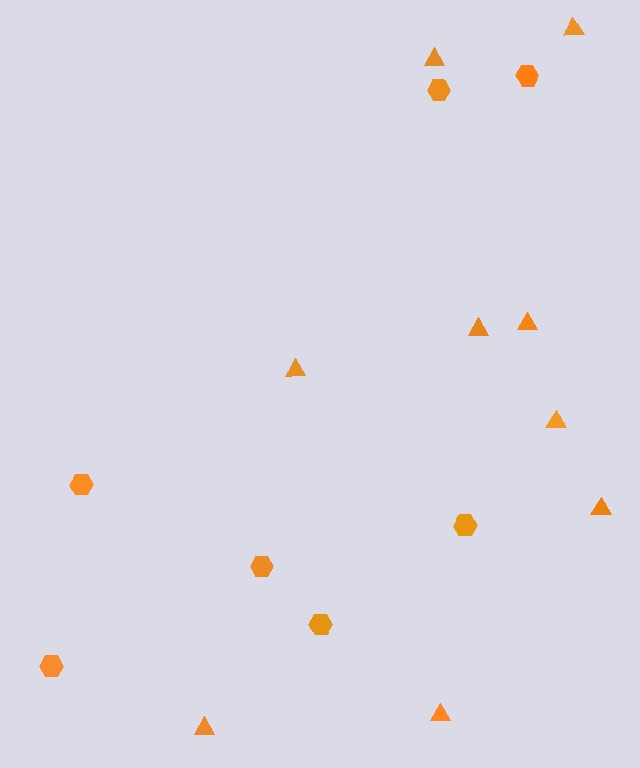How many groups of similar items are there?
There are 2 groups: one group of triangles (9) and one group of hexagons (7).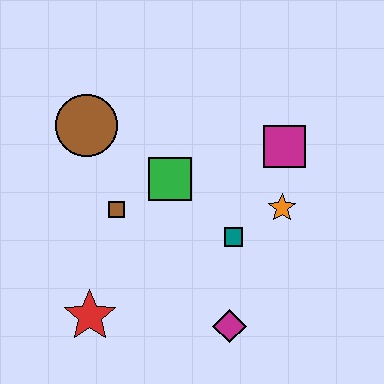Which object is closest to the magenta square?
The orange star is closest to the magenta square.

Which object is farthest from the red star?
The magenta square is farthest from the red star.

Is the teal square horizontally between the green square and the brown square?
No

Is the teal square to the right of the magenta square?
No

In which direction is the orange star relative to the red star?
The orange star is to the right of the red star.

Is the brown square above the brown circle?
No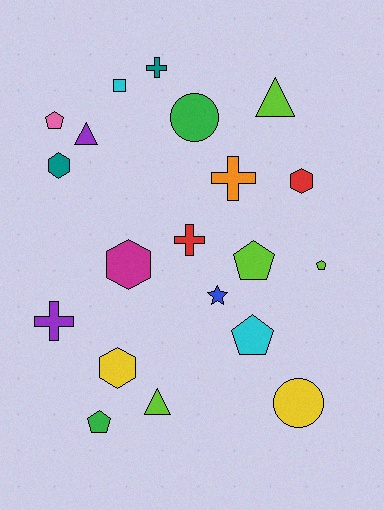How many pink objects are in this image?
There is 1 pink object.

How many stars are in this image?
There is 1 star.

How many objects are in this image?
There are 20 objects.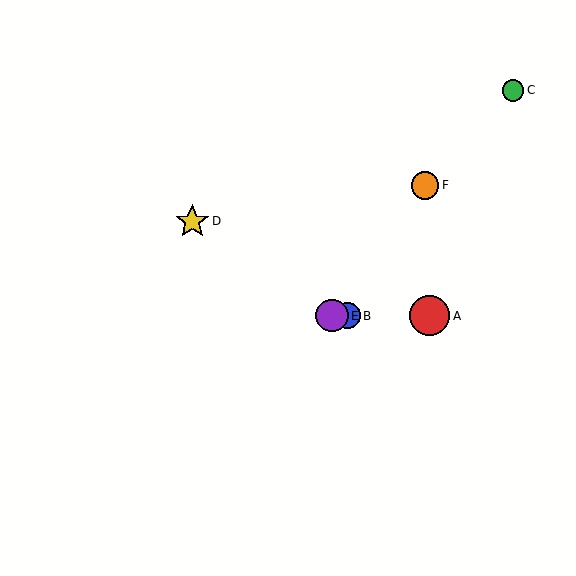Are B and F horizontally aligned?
No, B is at y≈316 and F is at y≈185.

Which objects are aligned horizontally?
Objects A, B, E are aligned horizontally.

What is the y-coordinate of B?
Object B is at y≈316.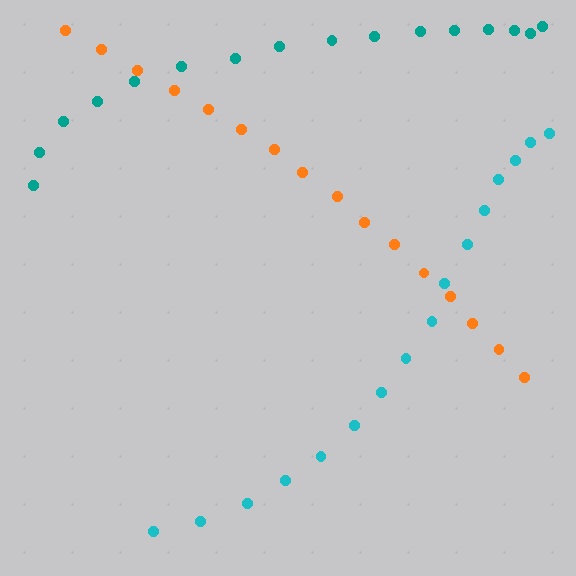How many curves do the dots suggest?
There are 3 distinct paths.